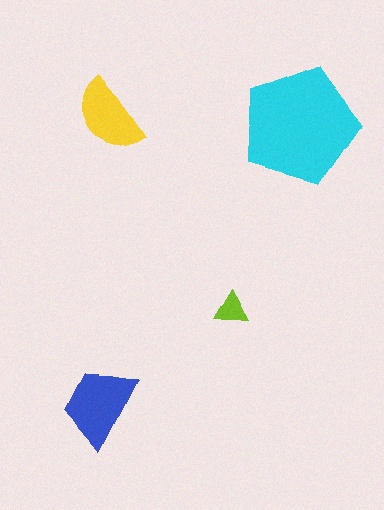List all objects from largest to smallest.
The cyan pentagon, the blue trapezoid, the yellow semicircle, the lime triangle.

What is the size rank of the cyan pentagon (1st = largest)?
1st.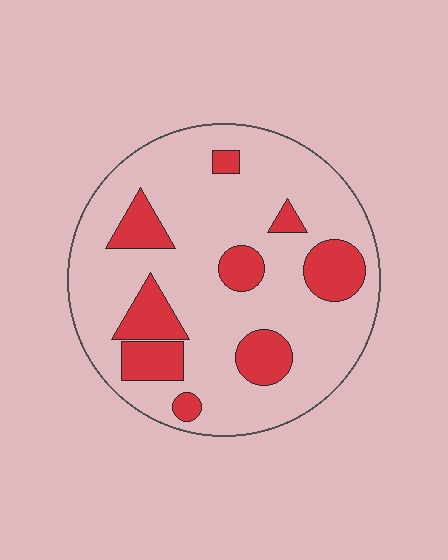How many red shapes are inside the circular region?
9.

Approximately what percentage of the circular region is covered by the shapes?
Approximately 20%.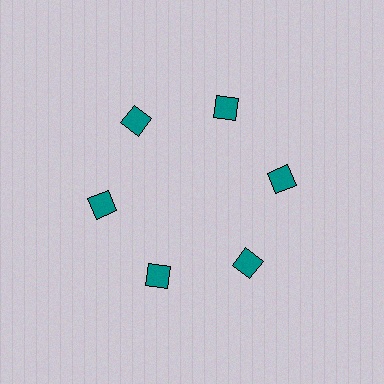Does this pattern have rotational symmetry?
Yes, this pattern has 6-fold rotational symmetry. It looks the same after rotating 60 degrees around the center.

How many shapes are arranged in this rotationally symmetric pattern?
There are 6 shapes, arranged in 6 groups of 1.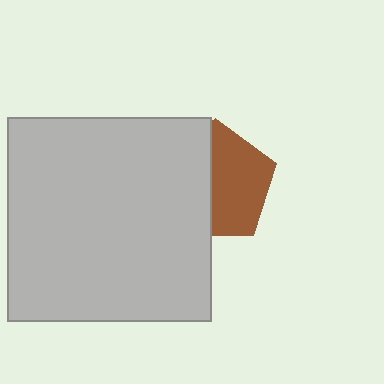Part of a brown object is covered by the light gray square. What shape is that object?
It is a pentagon.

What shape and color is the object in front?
The object in front is a light gray square.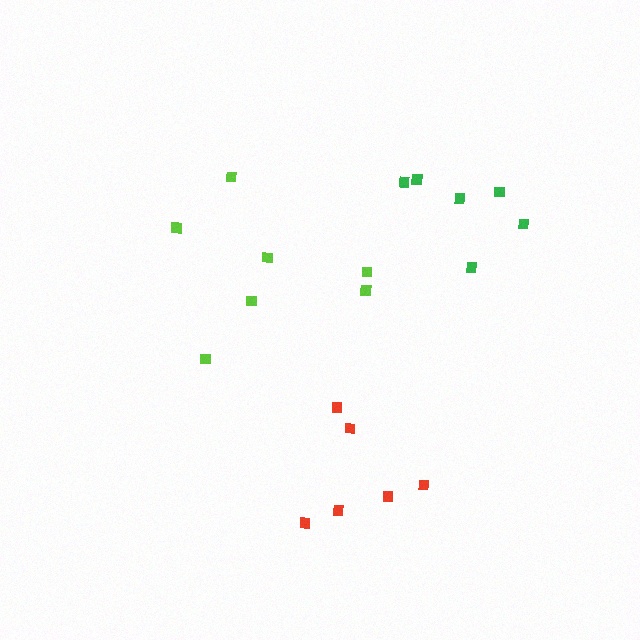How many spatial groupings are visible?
There are 3 spatial groupings.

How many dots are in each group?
Group 1: 6 dots, Group 2: 6 dots, Group 3: 7 dots (19 total).